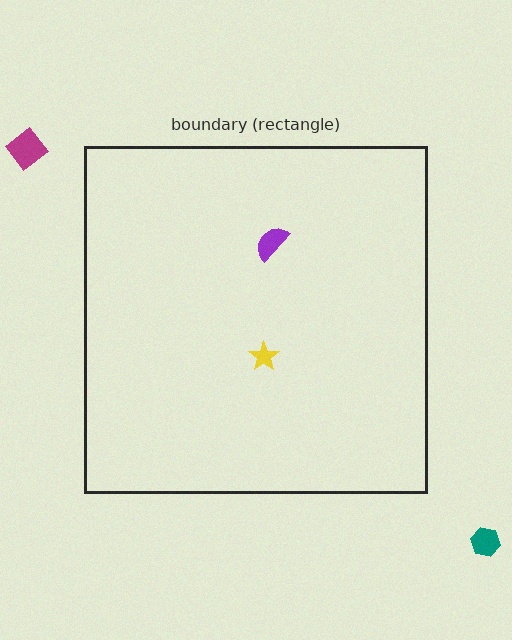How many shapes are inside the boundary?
2 inside, 2 outside.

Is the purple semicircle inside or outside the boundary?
Inside.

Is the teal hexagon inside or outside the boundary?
Outside.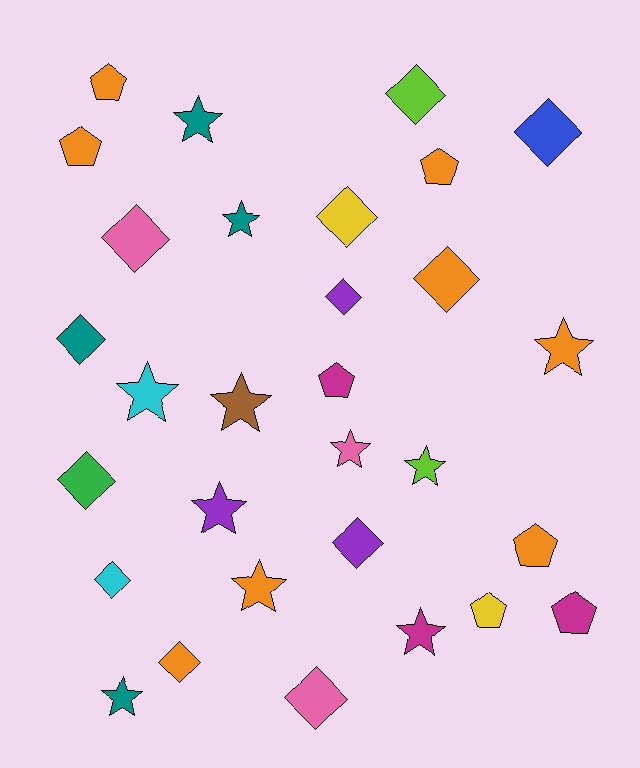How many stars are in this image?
There are 11 stars.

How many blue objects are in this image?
There is 1 blue object.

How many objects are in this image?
There are 30 objects.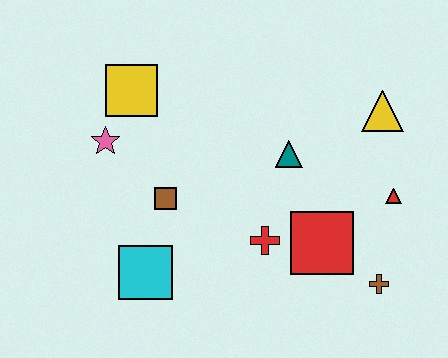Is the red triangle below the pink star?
Yes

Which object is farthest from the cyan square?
The yellow triangle is farthest from the cyan square.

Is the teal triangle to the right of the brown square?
Yes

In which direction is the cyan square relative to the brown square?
The cyan square is below the brown square.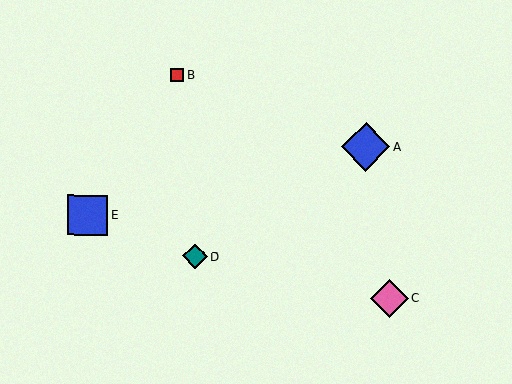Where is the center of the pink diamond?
The center of the pink diamond is at (389, 298).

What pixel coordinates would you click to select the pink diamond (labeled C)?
Click at (389, 298) to select the pink diamond C.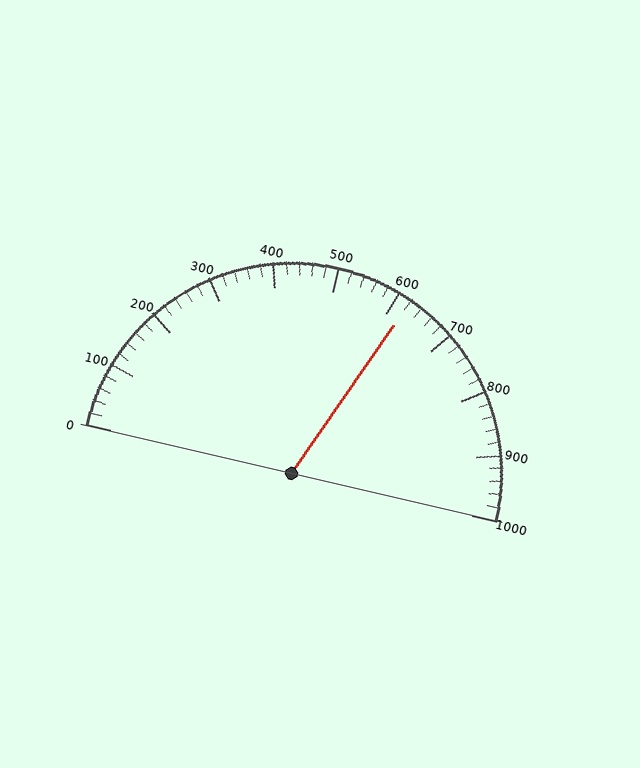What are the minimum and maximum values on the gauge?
The gauge ranges from 0 to 1000.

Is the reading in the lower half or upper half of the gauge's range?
The reading is in the upper half of the range (0 to 1000).